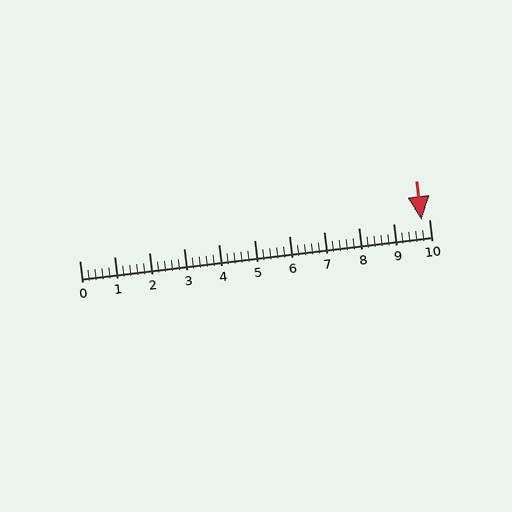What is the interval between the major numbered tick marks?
The major tick marks are spaced 1 units apart.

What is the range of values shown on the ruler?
The ruler shows values from 0 to 10.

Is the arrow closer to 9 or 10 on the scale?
The arrow is closer to 10.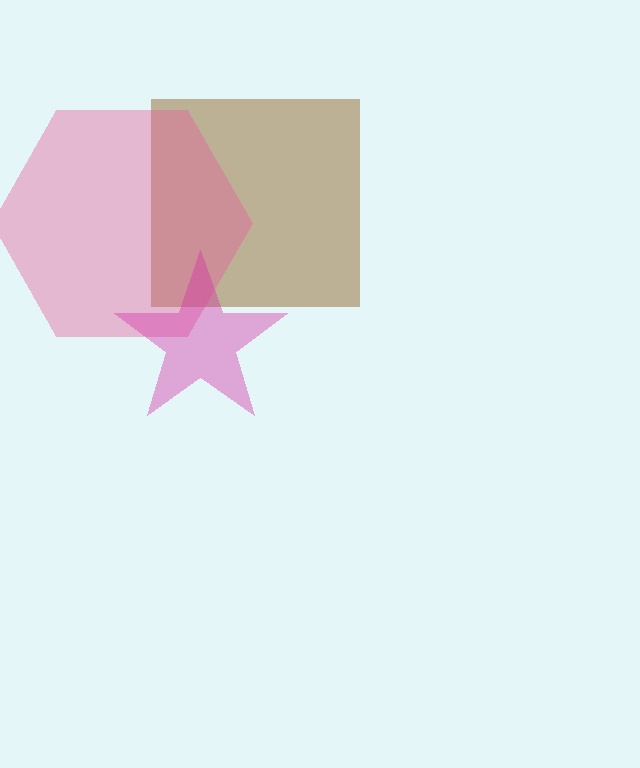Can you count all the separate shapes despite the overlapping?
Yes, there are 3 separate shapes.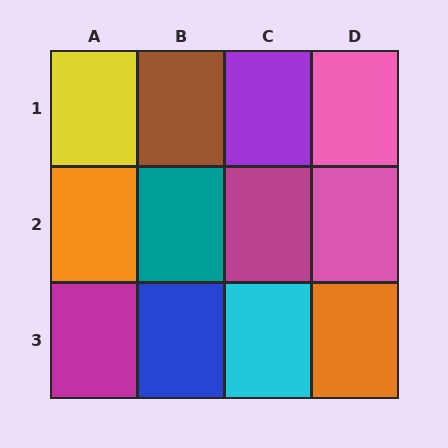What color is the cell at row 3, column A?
Magenta.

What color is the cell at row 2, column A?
Orange.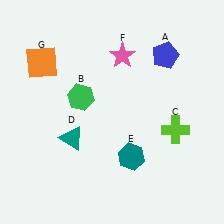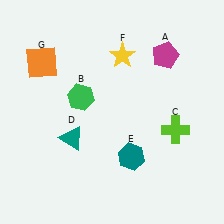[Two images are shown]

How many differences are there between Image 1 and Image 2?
There are 2 differences between the two images.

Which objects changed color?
A changed from blue to magenta. F changed from pink to yellow.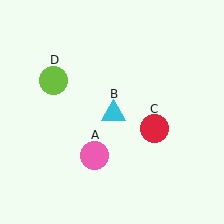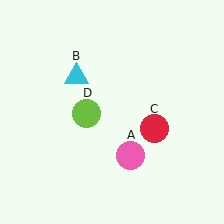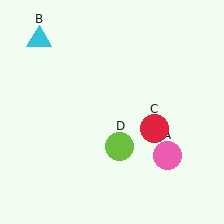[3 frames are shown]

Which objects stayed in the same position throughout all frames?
Red circle (object C) remained stationary.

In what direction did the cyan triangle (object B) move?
The cyan triangle (object B) moved up and to the left.